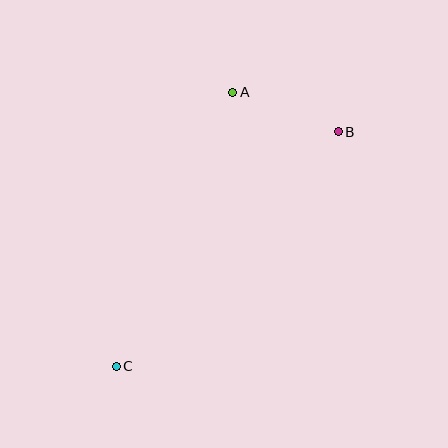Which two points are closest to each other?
Points A and B are closest to each other.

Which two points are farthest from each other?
Points B and C are farthest from each other.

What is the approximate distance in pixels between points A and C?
The distance between A and C is approximately 298 pixels.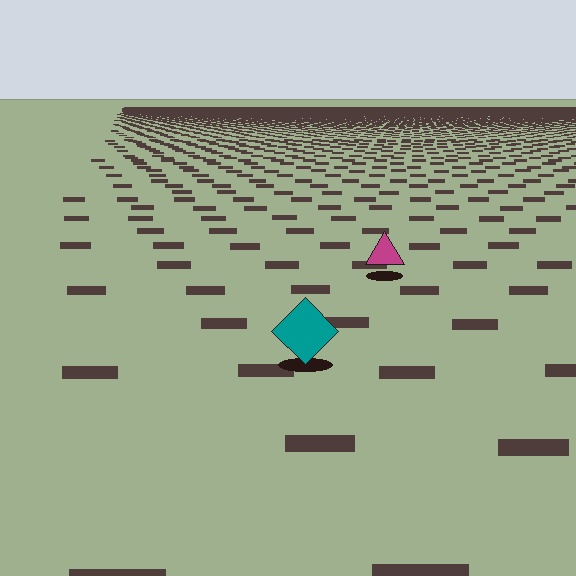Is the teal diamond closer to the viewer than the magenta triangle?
Yes. The teal diamond is closer — you can tell from the texture gradient: the ground texture is coarser near it.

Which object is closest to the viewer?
The teal diamond is closest. The texture marks near it are larger and more spread out.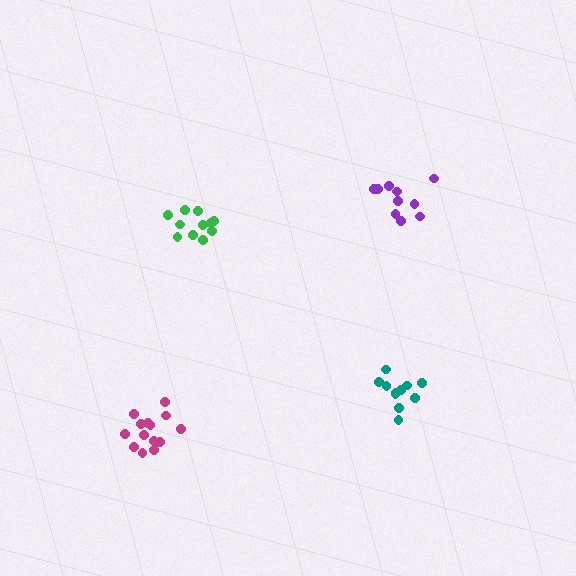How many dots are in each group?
Group 1: 11 dots, Group 2: 12 dots, Group 3: 10 dots, Group 4: 15 dots (48 total).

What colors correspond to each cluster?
The clusters are colored: teal, green, purple, magenta.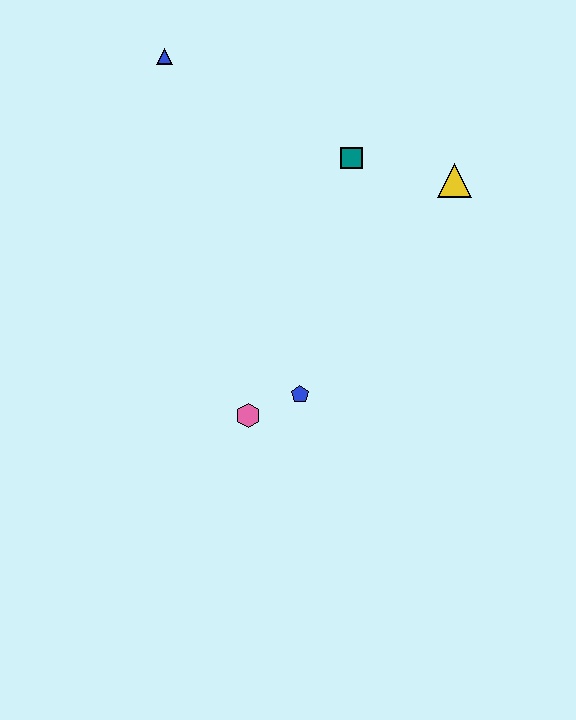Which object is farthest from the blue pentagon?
The blue triangle is farthest from the blue pentagon.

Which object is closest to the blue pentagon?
The pink hexagon is closest to the blue pentagon.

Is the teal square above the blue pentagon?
Yes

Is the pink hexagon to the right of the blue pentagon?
No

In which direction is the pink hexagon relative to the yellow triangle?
The pink hexagon is below the yellow triangle.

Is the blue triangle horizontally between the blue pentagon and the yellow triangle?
No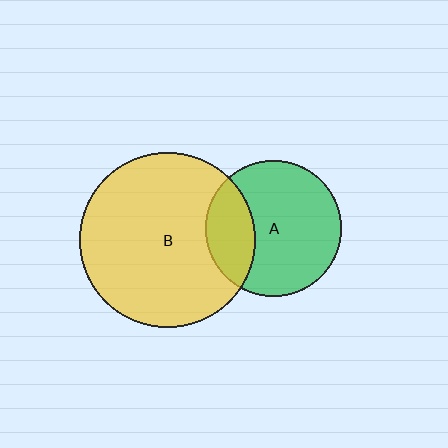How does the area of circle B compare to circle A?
Approximately 1.7 times.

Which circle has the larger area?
Circle B (yellow).